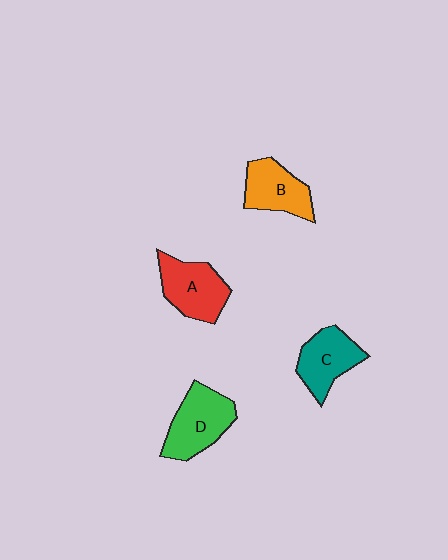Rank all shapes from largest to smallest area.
From largest to smallest: D (green), A (red), C (teal), B (orange).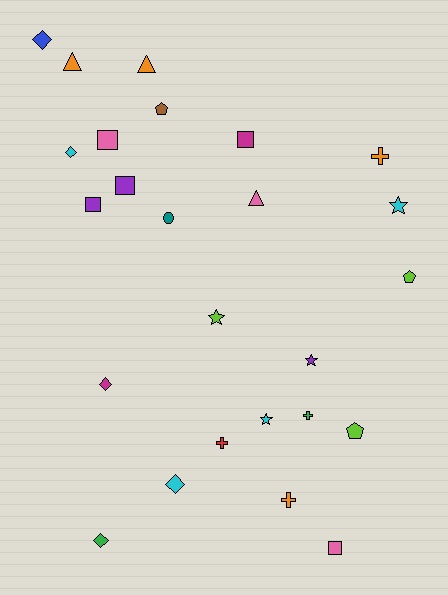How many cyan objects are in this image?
There are 4 cyan objects.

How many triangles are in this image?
There are 3 triangles.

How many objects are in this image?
There are 25 objects.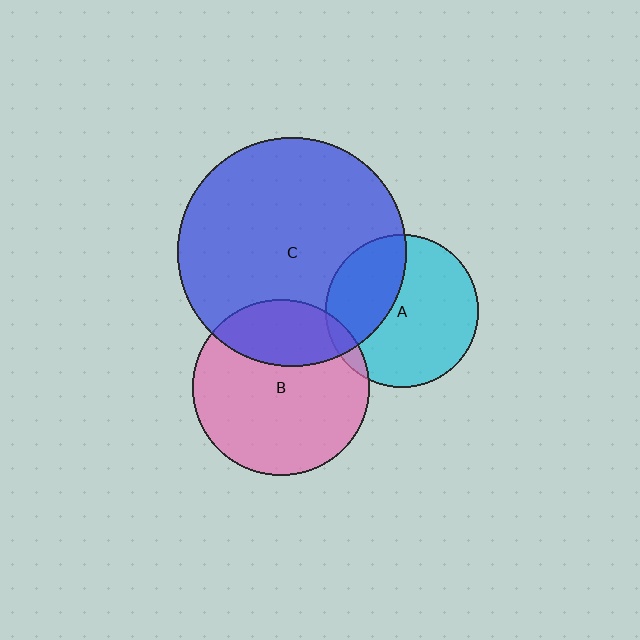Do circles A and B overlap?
Yes.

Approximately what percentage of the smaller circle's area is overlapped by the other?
Approximately 5%.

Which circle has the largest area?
Circle C (blue).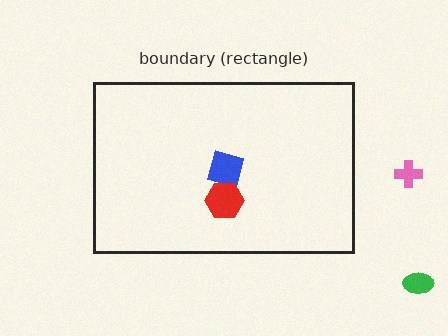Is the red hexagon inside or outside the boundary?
Inside.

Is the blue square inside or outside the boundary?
Inside.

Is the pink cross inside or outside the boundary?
Outside.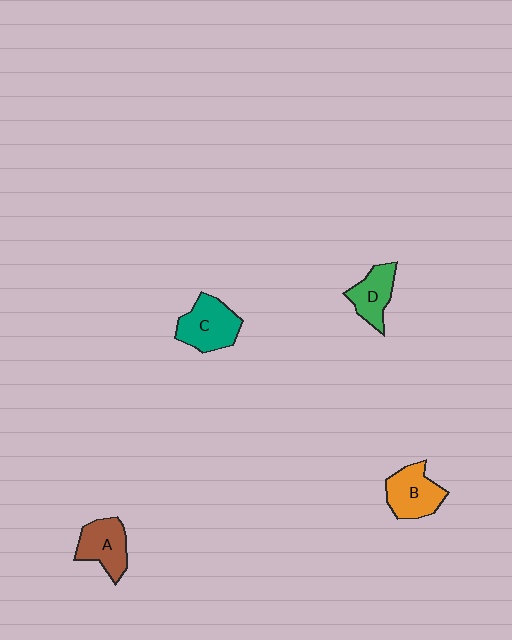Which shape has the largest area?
Shape C (teal).